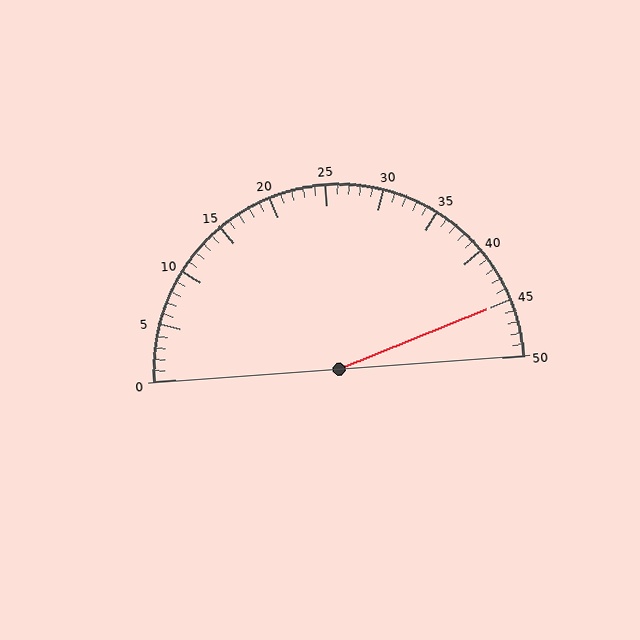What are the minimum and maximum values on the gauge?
The gauge ranges from 0 to 50.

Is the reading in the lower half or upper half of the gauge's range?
The reading is in the upper half of the range (0 to 50).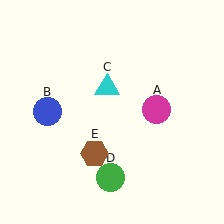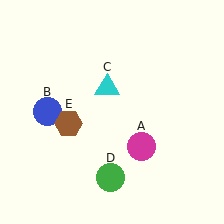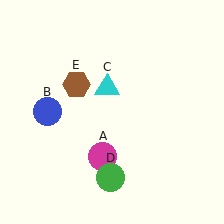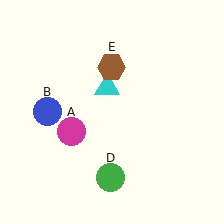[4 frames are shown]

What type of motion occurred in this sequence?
The magenta circle (object A), brown hexagon (object E) rotated clockwise around the center of the scene.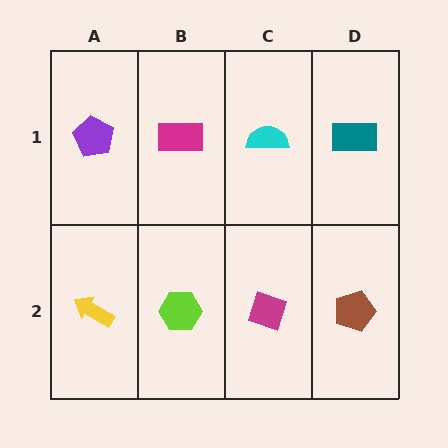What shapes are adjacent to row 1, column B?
A lime hexagon (row 2, column B), a purple pentagon (row 1, column A), a cyan semicircle (row 1, column C).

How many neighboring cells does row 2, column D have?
2.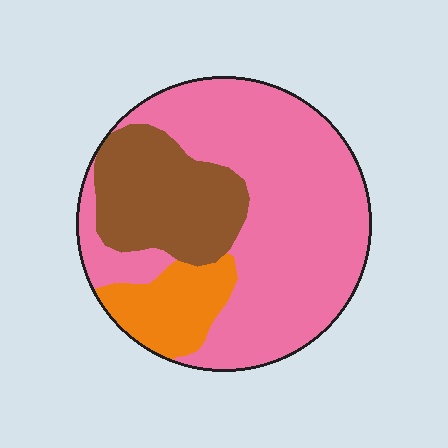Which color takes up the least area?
Orange, at roughly 15%.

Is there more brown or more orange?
Brown.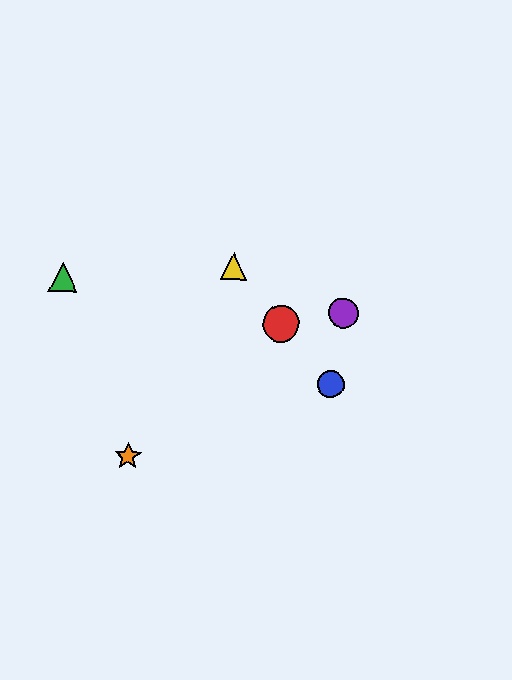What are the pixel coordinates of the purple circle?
The purple circle is at (344, 313).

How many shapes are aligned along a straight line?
3 shapes (the red circle, the blue circle, the yellow triangle) are aligned along a straight line.